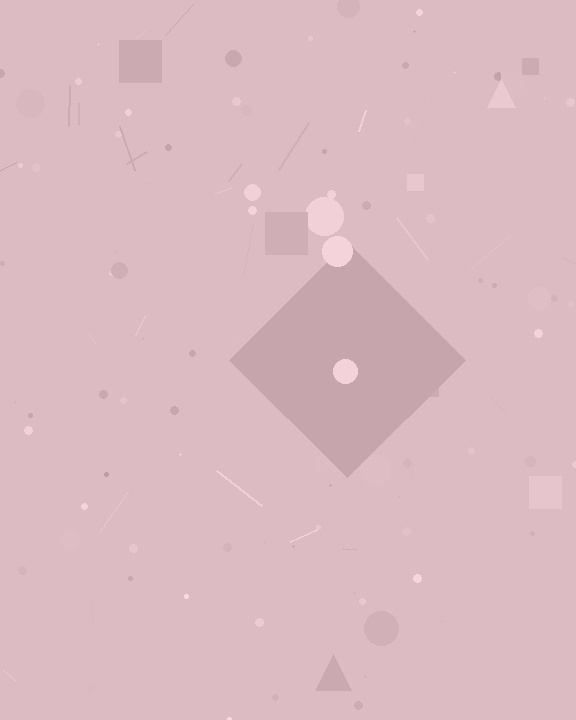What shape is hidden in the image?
A diamond is hidden in the image.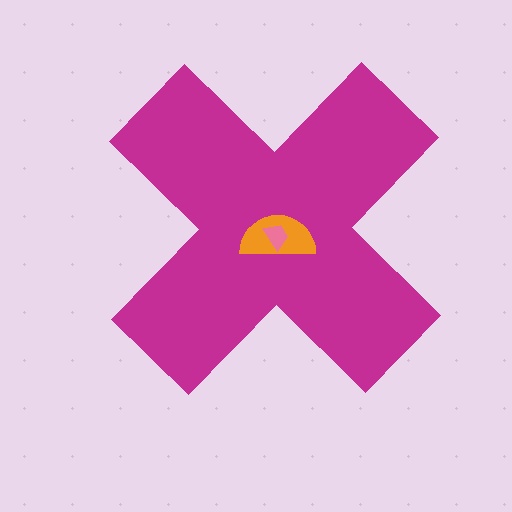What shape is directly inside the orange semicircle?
The pink trapezoid.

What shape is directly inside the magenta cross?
The orange semicircle.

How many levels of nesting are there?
3.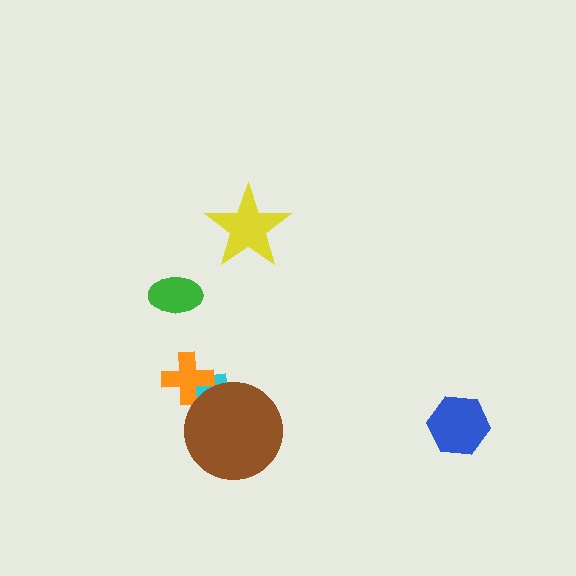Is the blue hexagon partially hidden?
No, no other shape covers it.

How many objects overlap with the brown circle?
1 object overlaps with the brown circle.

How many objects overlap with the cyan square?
2 objects overlap with the cyan square.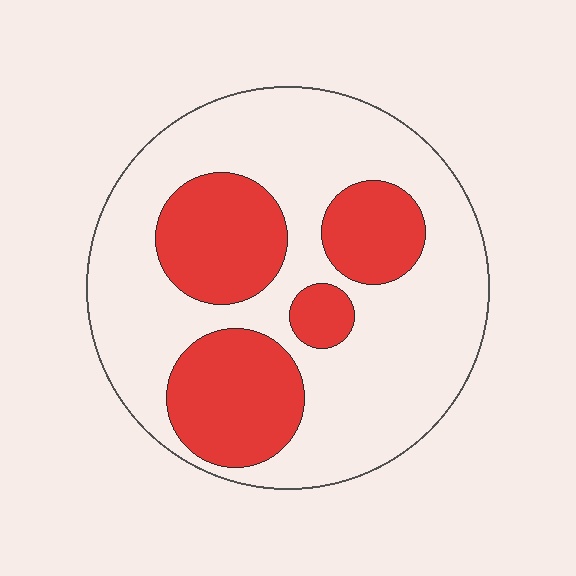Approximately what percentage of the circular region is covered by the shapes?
Approximately 30%.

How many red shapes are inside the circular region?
4.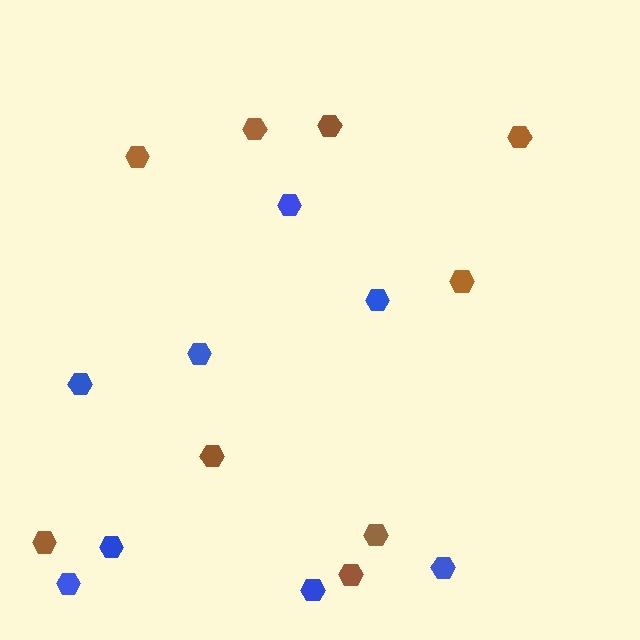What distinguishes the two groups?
There are 2 groups: one group of brown hexagons (9) and one group of blue hexagons (8).